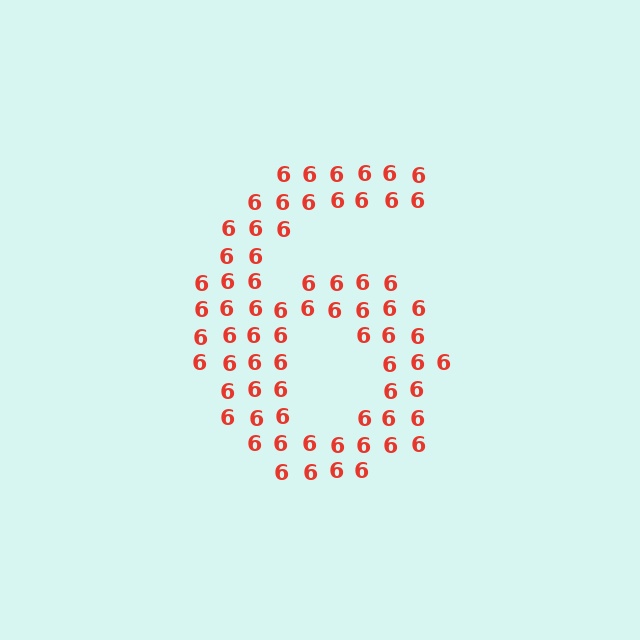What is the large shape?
The large shape is the digit 6.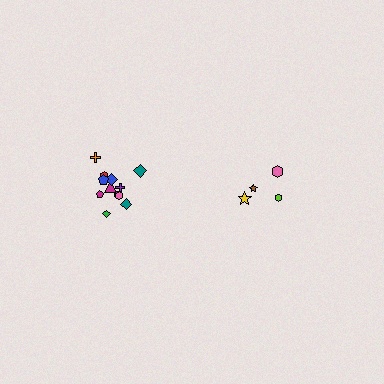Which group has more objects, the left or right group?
The left group.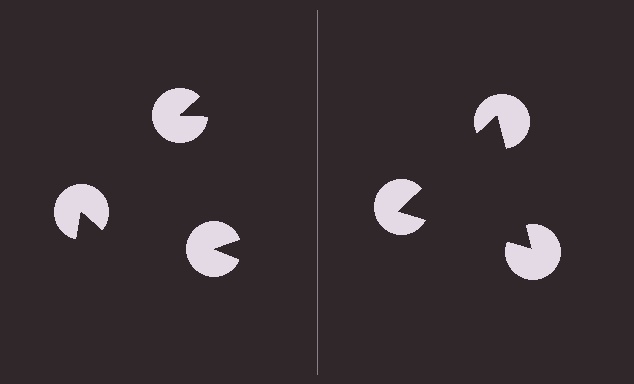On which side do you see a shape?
An illusory triangle appears on the right side. On the left side the wedge cuts are rotated, so no coherent shape forms.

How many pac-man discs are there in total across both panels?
6 — 3 on each side.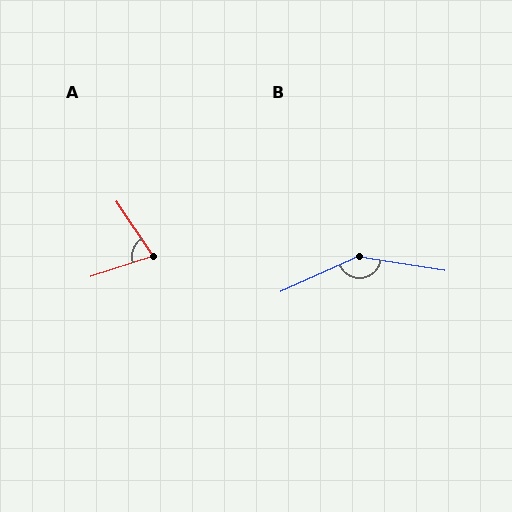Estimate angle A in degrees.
Approximately 74 degrees.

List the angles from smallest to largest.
A (74°), B (147°).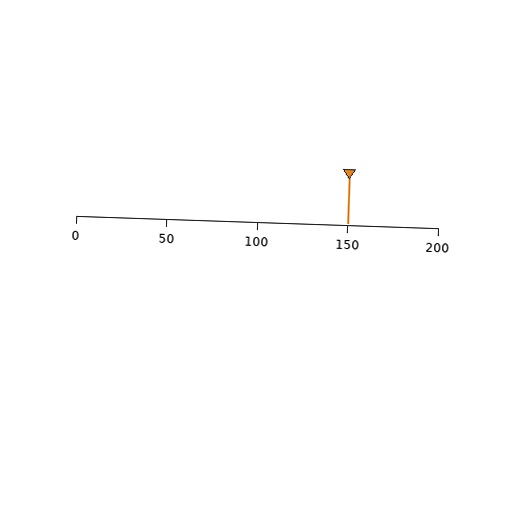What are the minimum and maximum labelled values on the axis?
The axis runs from 0 to 200.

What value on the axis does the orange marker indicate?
The marker indicates approximately 150.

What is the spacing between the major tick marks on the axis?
The major ticks are spaced 50 apart.